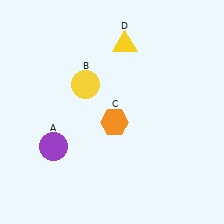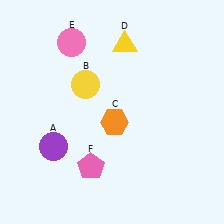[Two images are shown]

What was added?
A pink circle (E), a pink pentagon (F) were added in Image 2.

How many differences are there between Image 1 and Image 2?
There are 2 differences between the two images.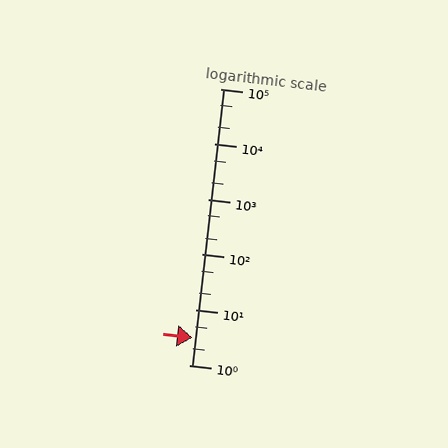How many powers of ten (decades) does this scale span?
The scale spans 5 decades, from 1 to 100000.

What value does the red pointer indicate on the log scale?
The pointer indicates approximately 3.1.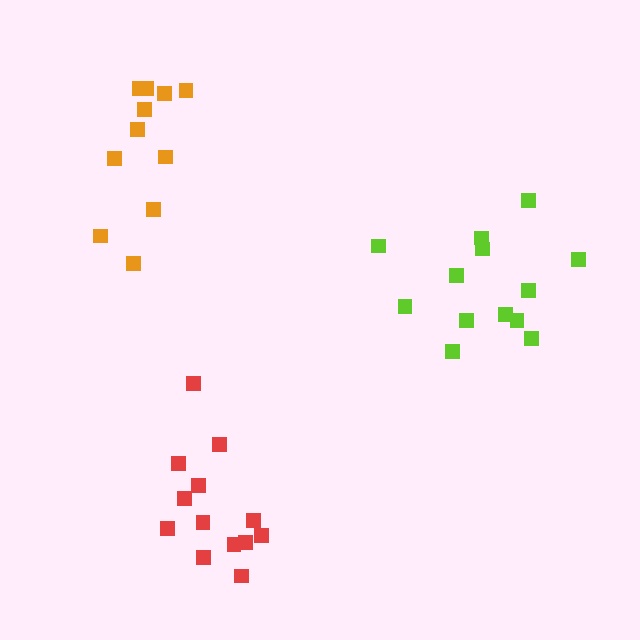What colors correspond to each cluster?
The clusters are colored: red, orange, lime.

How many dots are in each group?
Group 1: 13 dots, Group 2: 11 dots, Group 3: 13 dots (37 total).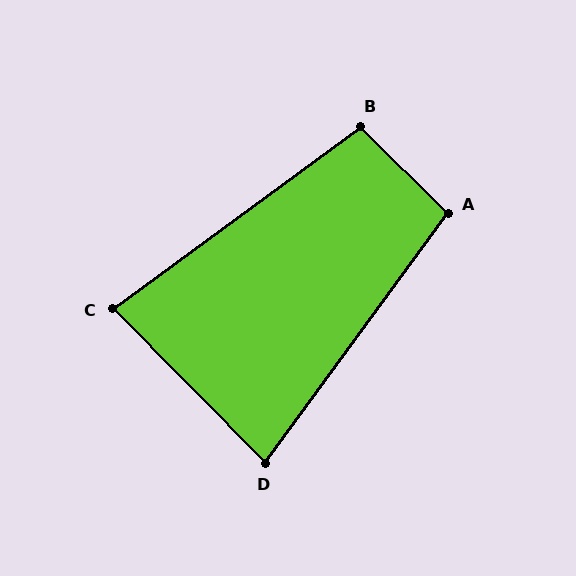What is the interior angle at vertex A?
Approximately 98 degrees (obtuse).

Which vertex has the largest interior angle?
B, at approximately 99 degrees.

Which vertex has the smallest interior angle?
D, at approximately 81 degrees.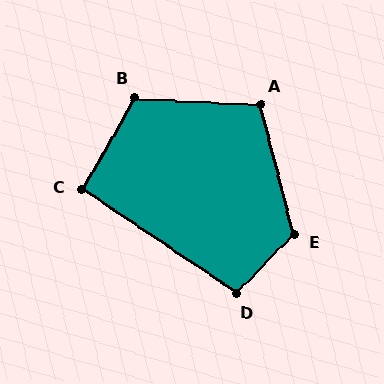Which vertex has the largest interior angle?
E, at approximately 121 degrees.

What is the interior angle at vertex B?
Approximately 117 degrees (obtuse).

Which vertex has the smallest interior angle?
C, at approximately 94 degrees.